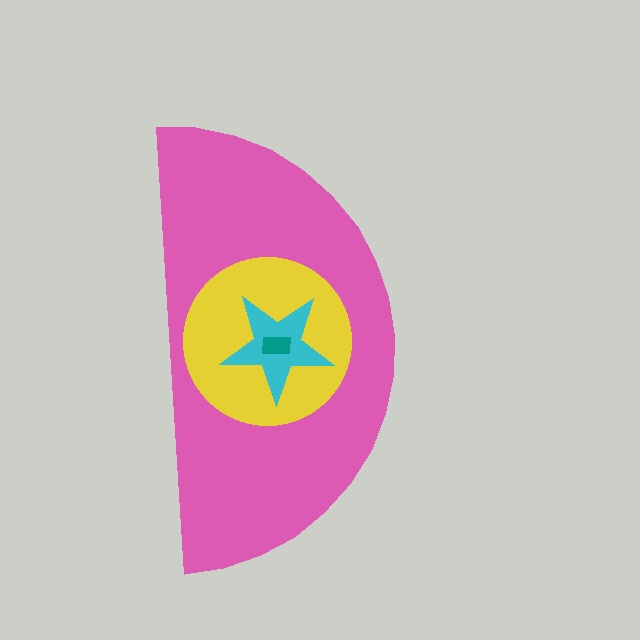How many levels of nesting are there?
4.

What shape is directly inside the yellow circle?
The cyan star.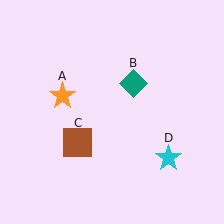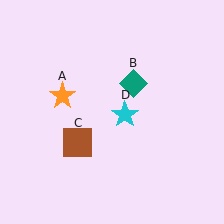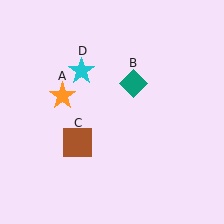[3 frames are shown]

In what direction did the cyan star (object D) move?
The cyan star (object D) moved up and to the left.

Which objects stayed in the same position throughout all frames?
Orange star (object A) and teal diamond (object B) and brown square (object C) remained stationary.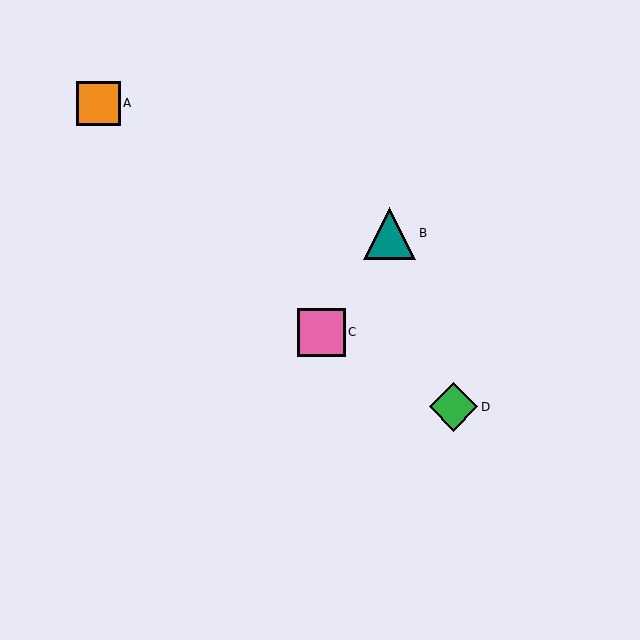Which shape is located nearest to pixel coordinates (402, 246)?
The teal triangle (labeled B) at (390, 233) is nearest to that location.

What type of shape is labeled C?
Shape C is a pink square.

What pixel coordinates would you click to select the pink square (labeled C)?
Click at (322, 332) to select the pink square C.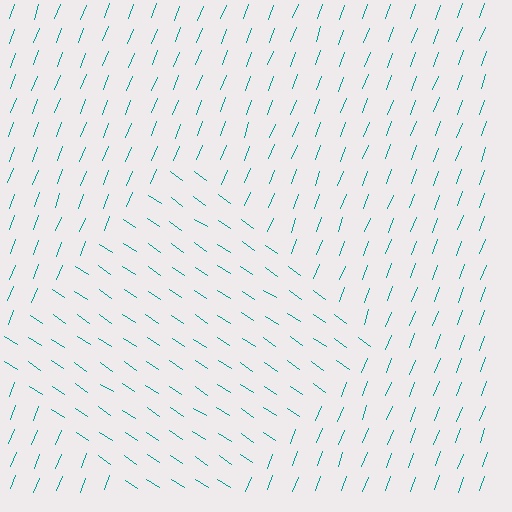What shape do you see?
I see a diamond.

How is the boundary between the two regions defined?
The boundary is defined purely by a change in line orientation (approximately 77 degrees difference). All lines are the same color and thickness.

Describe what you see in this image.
The image is filled with small teal line segments. A diamond region in the image has lines oriented differently from the surrounding lines, creating a visible texture boundary.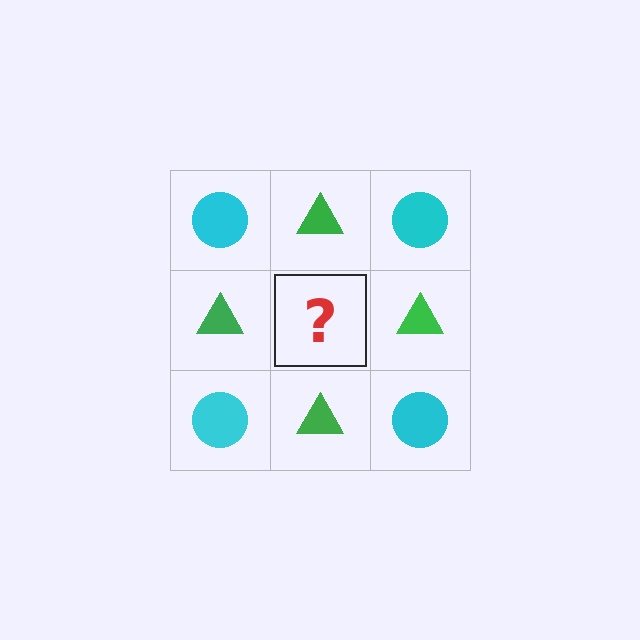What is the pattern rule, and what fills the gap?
The rule is that it alternates cyan circle and green triangle in a checkerboard pattern. The gap should be filled with a cyan circle.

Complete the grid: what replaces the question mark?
The question mark should be replaced with a cyan circle.